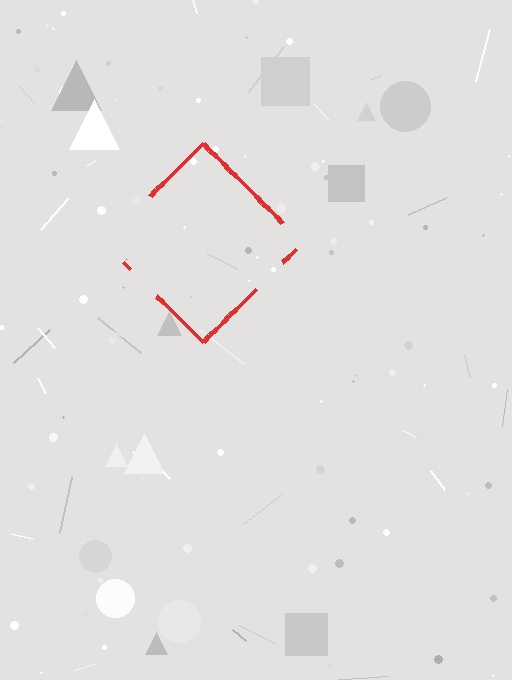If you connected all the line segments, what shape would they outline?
They would outline a diamond.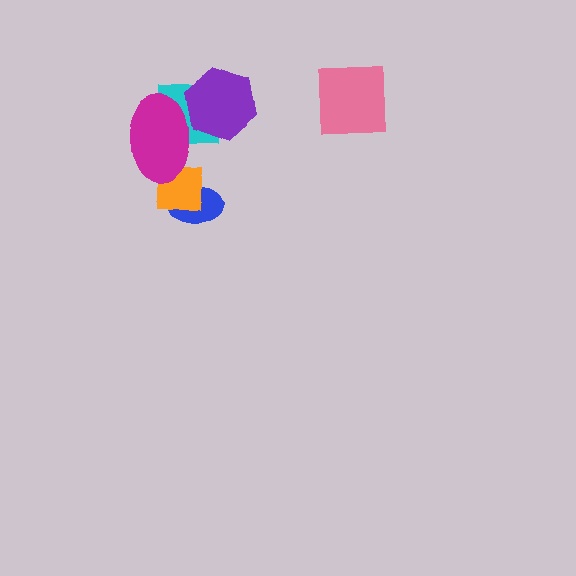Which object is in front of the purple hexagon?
The magenta ellipse is in front of the purple hexagon.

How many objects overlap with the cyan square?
2 objects overlap with the cyan square.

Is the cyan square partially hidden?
Yes, it is partially covered by another shape.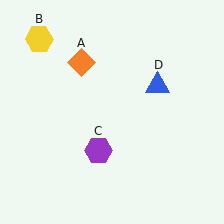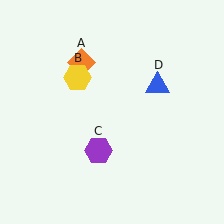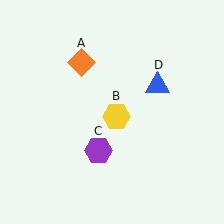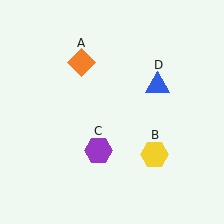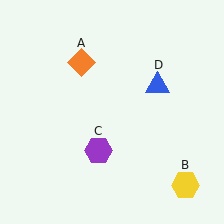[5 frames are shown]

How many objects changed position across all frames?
1 object changed position: yellow hexagon (object B).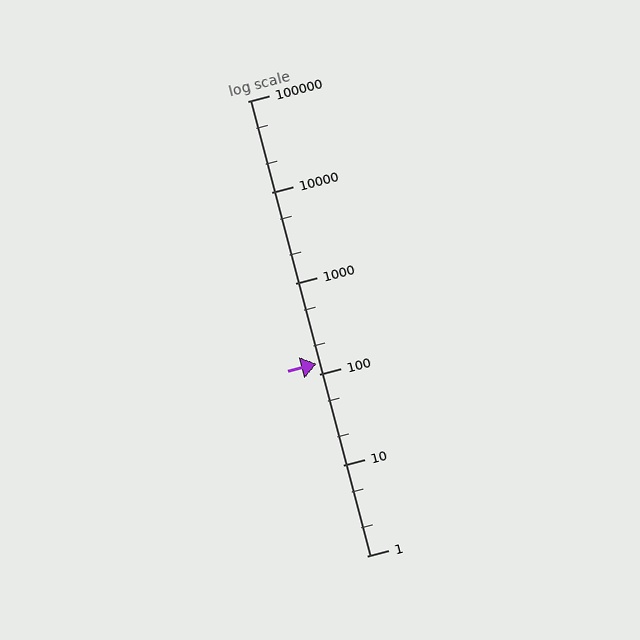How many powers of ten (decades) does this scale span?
The scale spans 5 decades, from 1 to 100000.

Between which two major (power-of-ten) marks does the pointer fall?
The pointer is between 100 and 1000.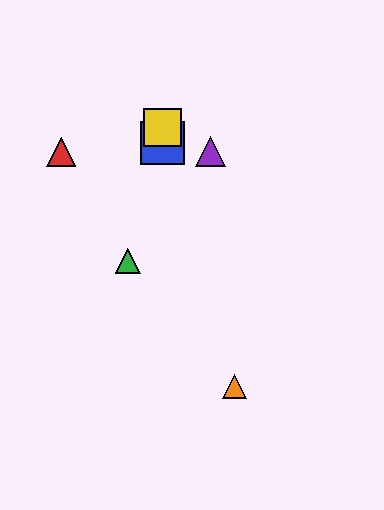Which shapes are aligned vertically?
The blue square, the yellow square are aligned vertically.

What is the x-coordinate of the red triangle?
The red triangle is at x≈61.